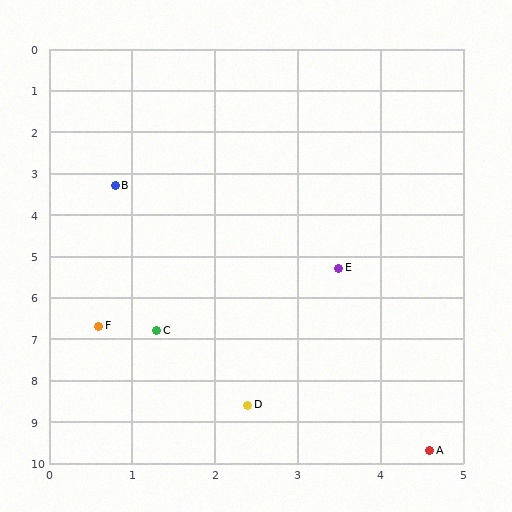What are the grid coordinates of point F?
Point F is at approximately (0.6, 6.7).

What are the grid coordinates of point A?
Point A is at approximately (4.6, 9.7).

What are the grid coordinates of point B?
Point B is at approximately (0.8, 3.3).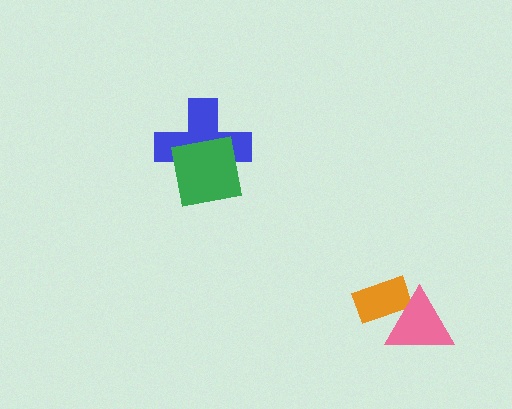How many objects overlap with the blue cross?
1 object overlaps with the blue cross.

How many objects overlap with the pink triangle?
1 object overlaps with the pink triangle.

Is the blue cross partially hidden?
Yes, it is partially covered by another shape.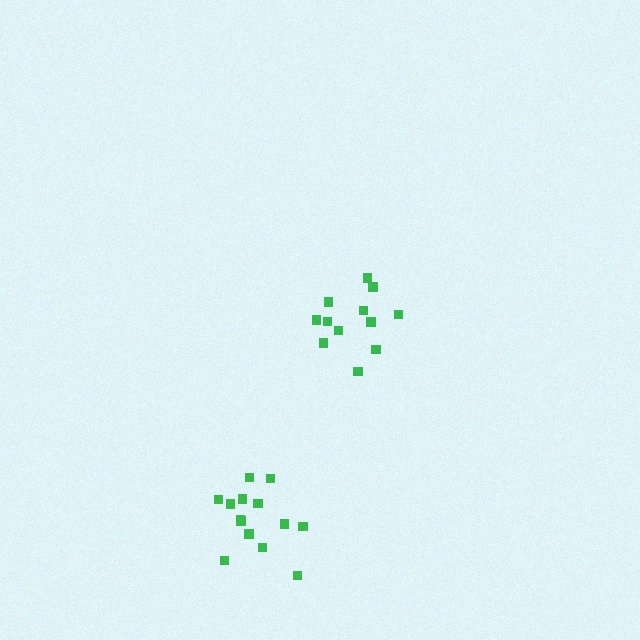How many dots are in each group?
Group 1: 14 dots, Group 2: 12 dots (26 total).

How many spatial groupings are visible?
There are 2 spatial groupings.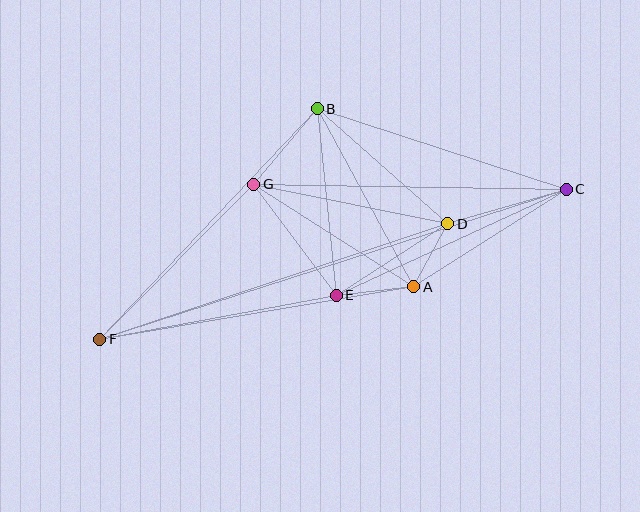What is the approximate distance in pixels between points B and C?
The distance between B and C is approximately 262 pixels.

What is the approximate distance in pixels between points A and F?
The distance between A and F is approximately 318 pixels.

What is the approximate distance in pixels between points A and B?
The distance between A and B is approximately 202 pixels.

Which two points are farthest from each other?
Points C and F are farthest from each other.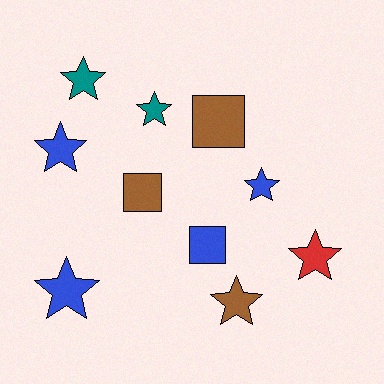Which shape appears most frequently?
Star, with 7 objects.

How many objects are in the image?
There are 10 objects.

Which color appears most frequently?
Blue, with 4 objects.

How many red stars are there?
There is 1 red star.